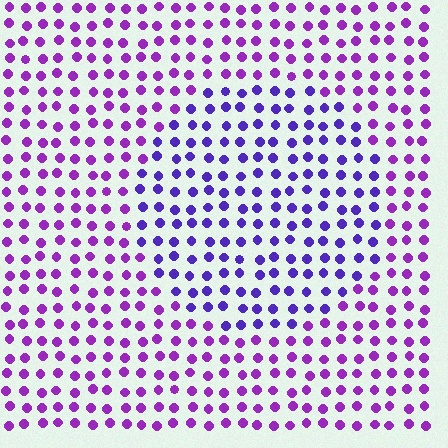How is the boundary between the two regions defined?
The boundary is defined purely by a slight shift in hue (about 30 degrees). Spacing, size, and orientation are identical on both sides.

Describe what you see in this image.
The image is filled with small purple elements in a uniform arrangement. A circle-shaped region is visible where the elements are tinted to a slightly different hue, forming a subtle color boundary.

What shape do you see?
I see a circle.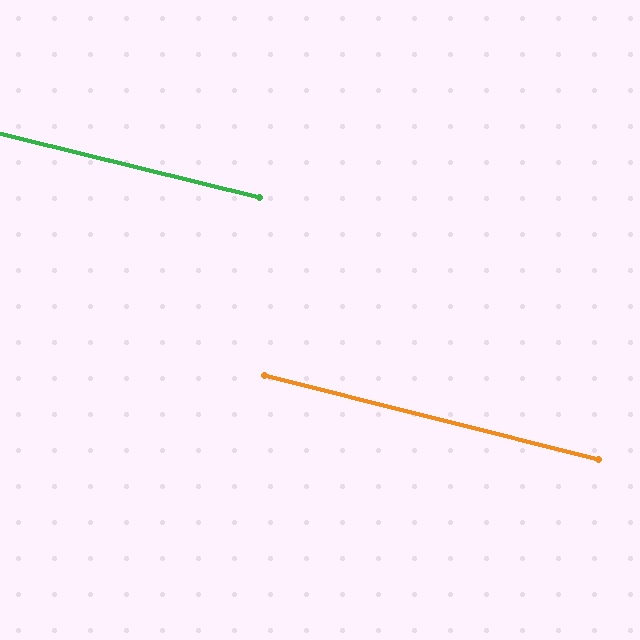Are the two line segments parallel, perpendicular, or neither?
Parallel — their directions differ by only 0.2°.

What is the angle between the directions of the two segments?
Approximately 0 degrees.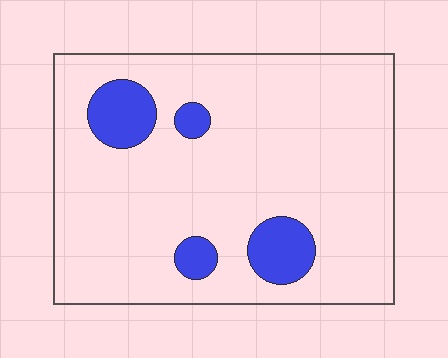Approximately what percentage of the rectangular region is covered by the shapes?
Approximately 10%.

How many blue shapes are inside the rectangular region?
4.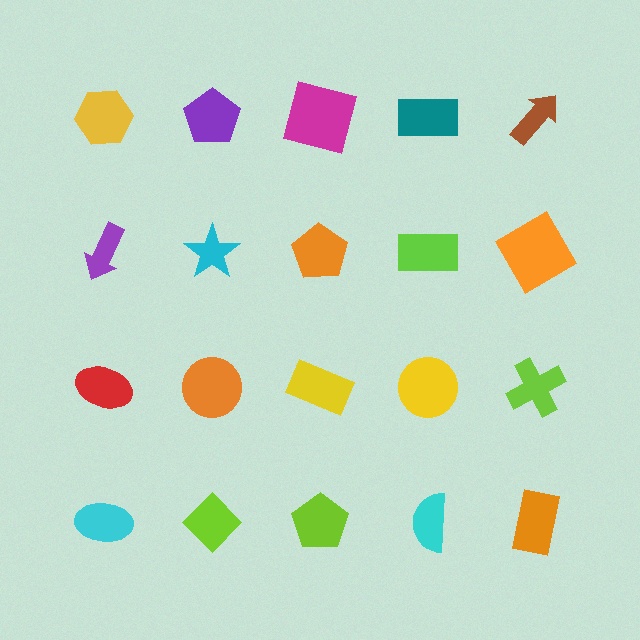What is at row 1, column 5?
A brown arrow.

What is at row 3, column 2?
An orange circle.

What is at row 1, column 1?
A yellow hexagon.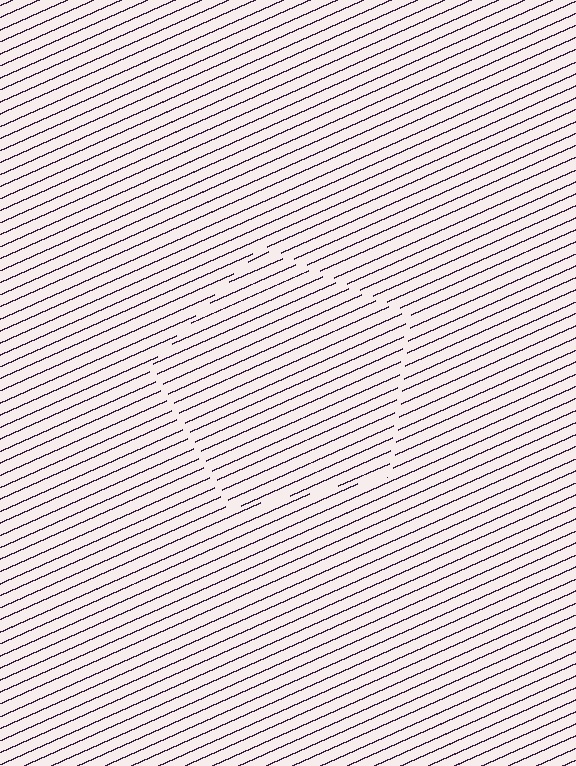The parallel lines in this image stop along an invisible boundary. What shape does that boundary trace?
An illusory pentagon. The interior of the shape contains the same grating, shifted by half a period — the contour is defined by the phase discontinuity where line-ends from the inner and outer gratings abut.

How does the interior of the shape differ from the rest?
The interior of the shape contains the same grating, shifted by half a period — the contour is defined by the phase discontinuity where line-ends from the inner and outer gratings abut.